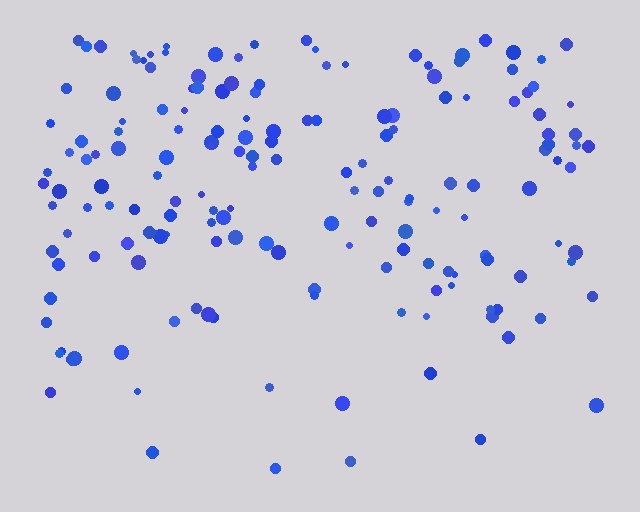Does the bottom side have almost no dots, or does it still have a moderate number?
Still a moderate number, just noticeably fewer than the top.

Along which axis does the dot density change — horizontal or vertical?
Vertical.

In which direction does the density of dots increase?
From bottom to top, with the top side densest.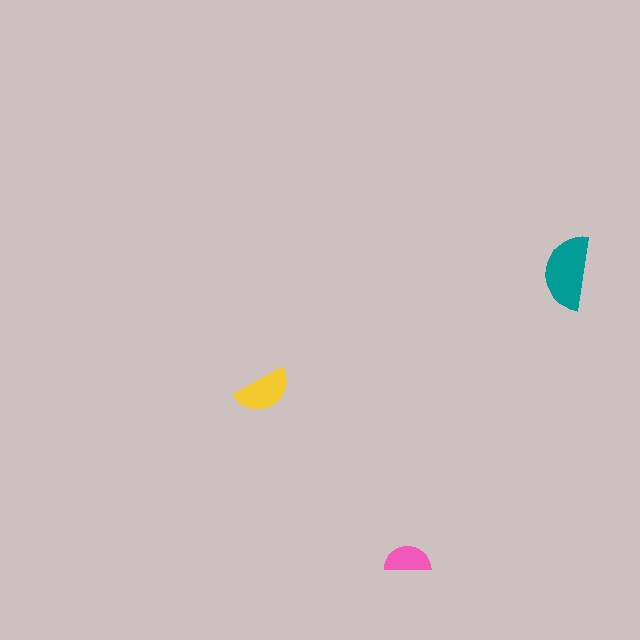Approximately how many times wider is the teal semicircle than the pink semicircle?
About 1.5 times wider.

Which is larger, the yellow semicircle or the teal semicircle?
The teal one.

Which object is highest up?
The teal semicircle is topmost.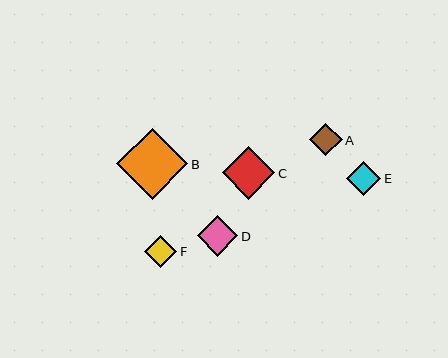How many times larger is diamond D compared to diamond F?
Diamond D is approximately 1.3 times the size of diamond F.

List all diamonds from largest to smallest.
From largest to smallest: B, C, D, E, A, F.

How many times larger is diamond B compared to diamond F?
Diamond B is approximately 2.2 times the size of diamond F.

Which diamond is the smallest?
Diamond F is the smallest with a size of approximately 32 pixels.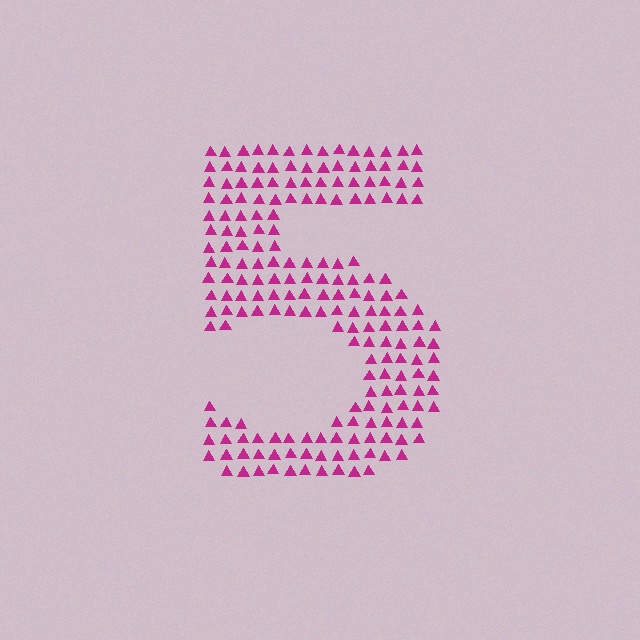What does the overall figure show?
The overall figure shows the digit 5.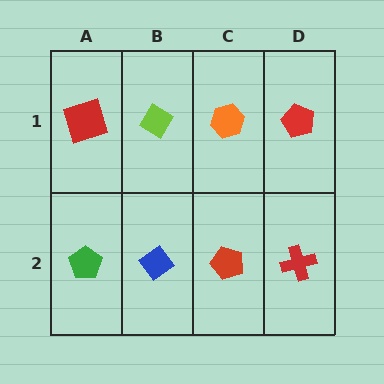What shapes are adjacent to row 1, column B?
A blue diamond (row 2, column B), a red square (row 1, column A), an orange hexagon (row 1, column C).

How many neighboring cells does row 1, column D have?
2.